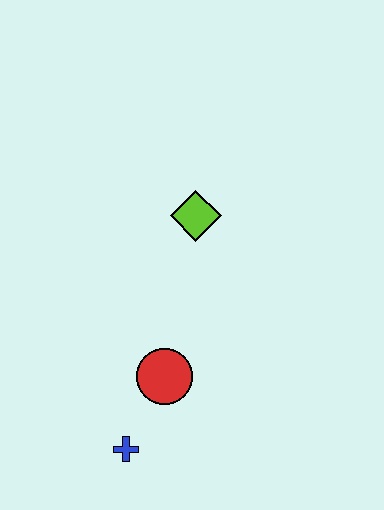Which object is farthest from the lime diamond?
The blue cross is farthest from the lime diamond.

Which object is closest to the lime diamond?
The red circle is closest to the lime diamond.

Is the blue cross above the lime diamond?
No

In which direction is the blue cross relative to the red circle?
The blue cross is below the red circle.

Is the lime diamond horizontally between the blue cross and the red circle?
No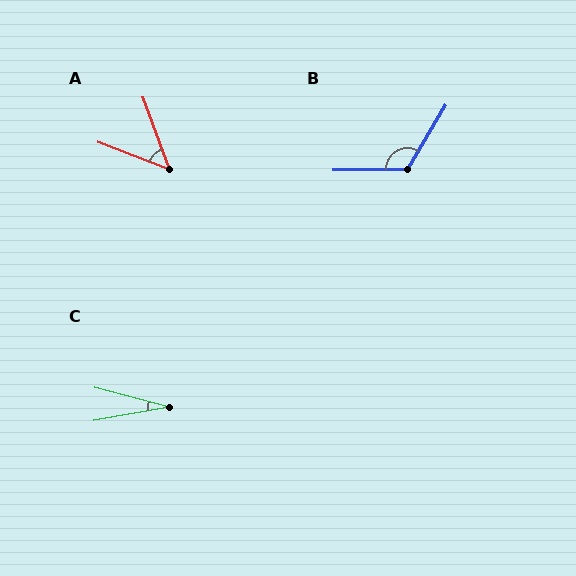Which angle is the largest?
B, at approximately 121 degrees.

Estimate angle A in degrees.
Approximately 49 degrees.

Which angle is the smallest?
C, at approximately 25 degrees.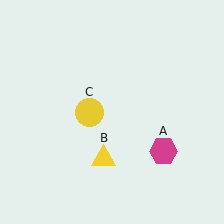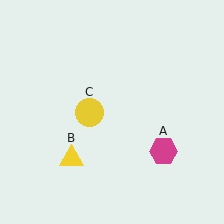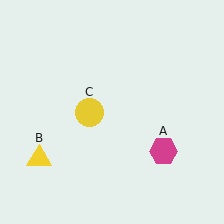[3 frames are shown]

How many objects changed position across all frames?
1 object changed position: yellow triangle (object B).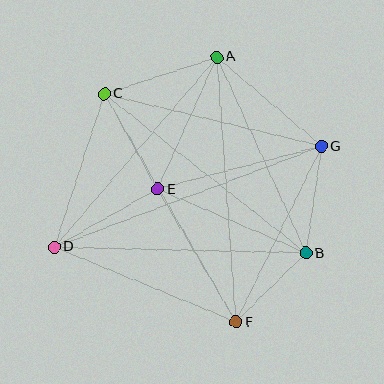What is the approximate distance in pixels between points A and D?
The distance between A and D is approximately 250 pixels.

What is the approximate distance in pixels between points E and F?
The distance between E and F is approximately 154 pixels.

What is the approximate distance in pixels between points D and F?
The distance between D and F is approximately 197 pixels.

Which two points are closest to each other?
Points B and F are closest to each other.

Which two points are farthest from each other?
Points D and G are farthest from each other.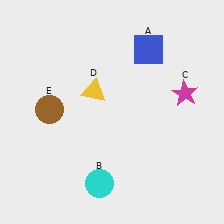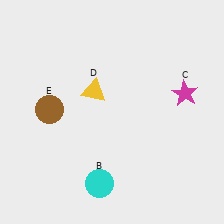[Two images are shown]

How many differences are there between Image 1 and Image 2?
There is 1 difference between the two images.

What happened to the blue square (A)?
The blue square (A) was removed in Image 2. It was in the top-right area of Image 1.